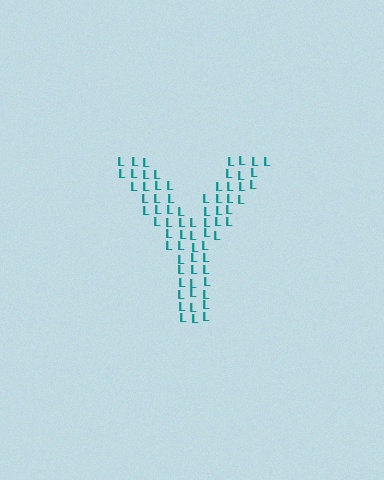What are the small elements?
The small elements are letter L's.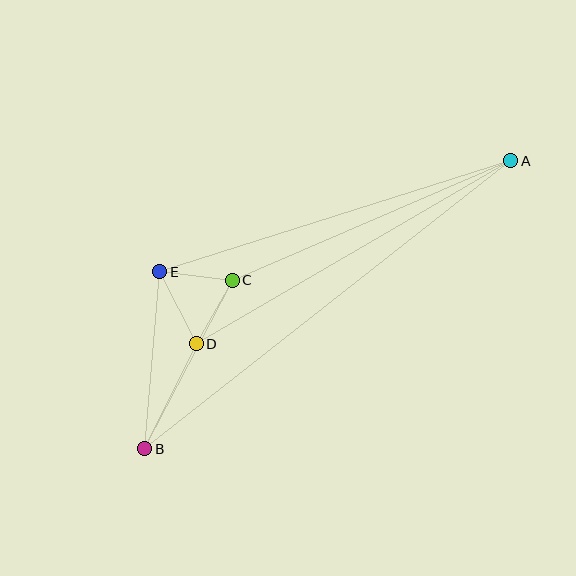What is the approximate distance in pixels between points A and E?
The distance between A and E is approximately 368 pixels.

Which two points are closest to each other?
Points C and D are closest to each other.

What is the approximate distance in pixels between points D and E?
The distance between D and E is approximately 81 pixels.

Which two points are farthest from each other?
Points A and B are farthest from each other.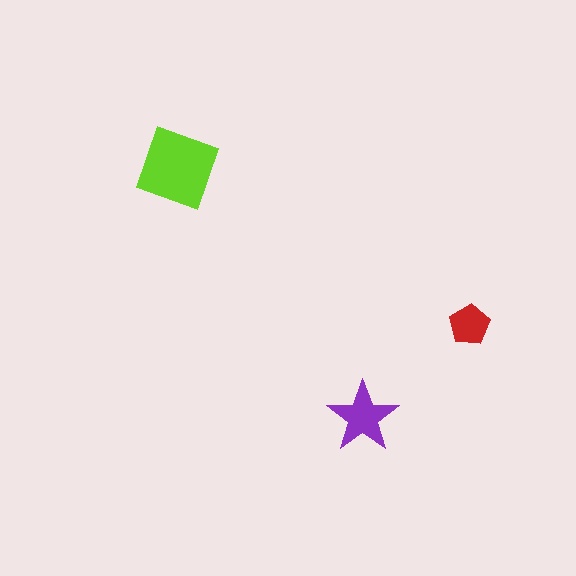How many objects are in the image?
There are 3 objects in the image.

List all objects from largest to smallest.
The lime square, the purple star, the red pentagon.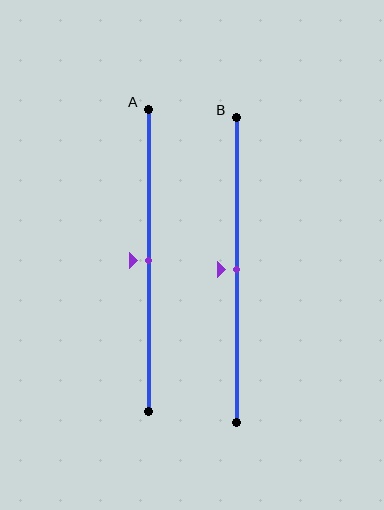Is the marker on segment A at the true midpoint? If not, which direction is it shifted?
Yes, the marker on segment A is at the true midpoint.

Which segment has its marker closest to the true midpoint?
Segment A has its marker closest to the true midpoint.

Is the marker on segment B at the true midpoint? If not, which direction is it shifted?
Yes, the marker on segment B is at the true midpoint.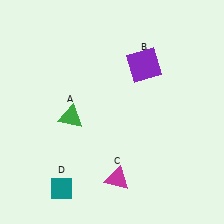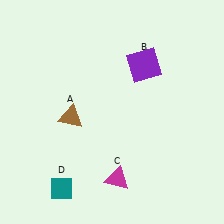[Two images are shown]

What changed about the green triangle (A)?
In Image 1, A is green. In Image 2, it changed to brown.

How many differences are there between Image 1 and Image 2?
There is 1 difference between the two images.